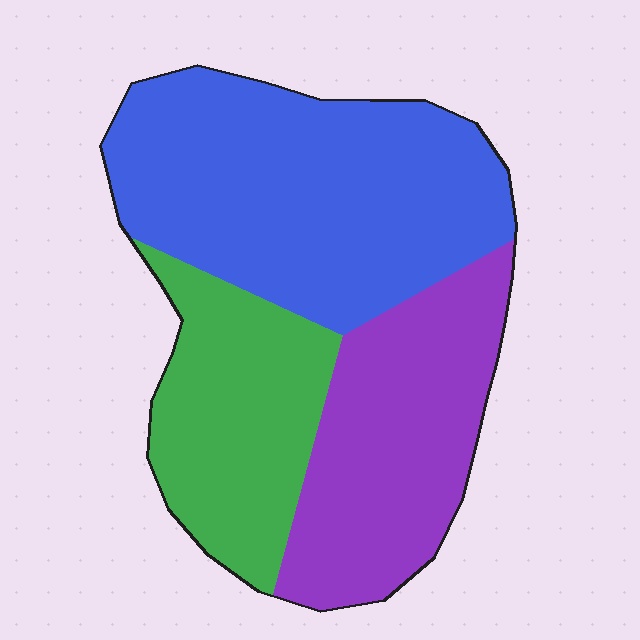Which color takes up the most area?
Blue, at roughly 45%.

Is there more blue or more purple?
Blue.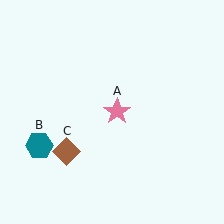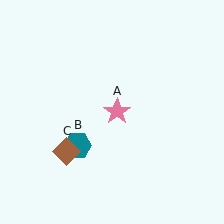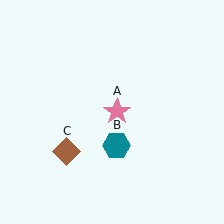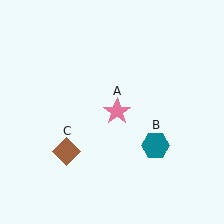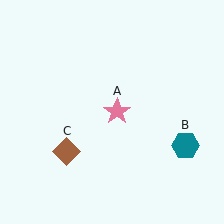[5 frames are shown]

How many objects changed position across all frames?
1 object changed position: teal hexagon (object B).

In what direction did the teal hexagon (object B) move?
The teal hexagon (object B) moved right.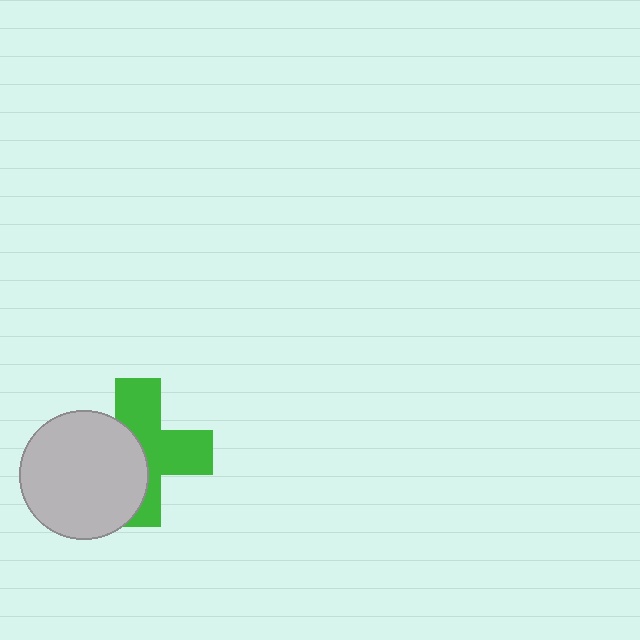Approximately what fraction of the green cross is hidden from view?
Roughly 43% of the green cross is hidden behind the light gray circle.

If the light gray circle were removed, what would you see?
You would see the complete green cross.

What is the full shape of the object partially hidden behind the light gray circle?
The partially hidden object is a green cross.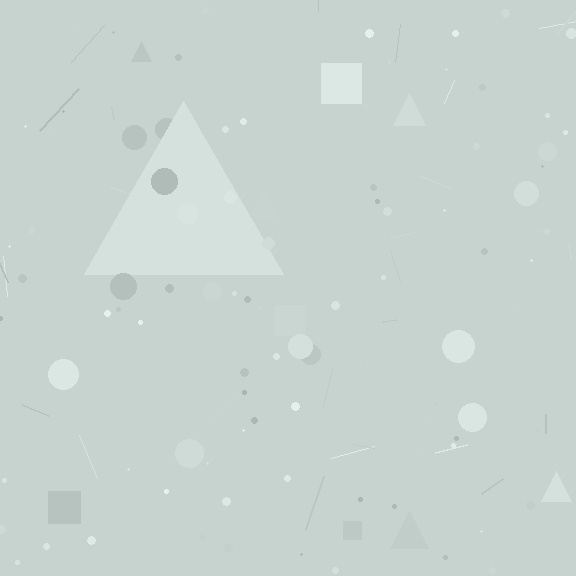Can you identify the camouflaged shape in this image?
The camouflaged shape is a triangle.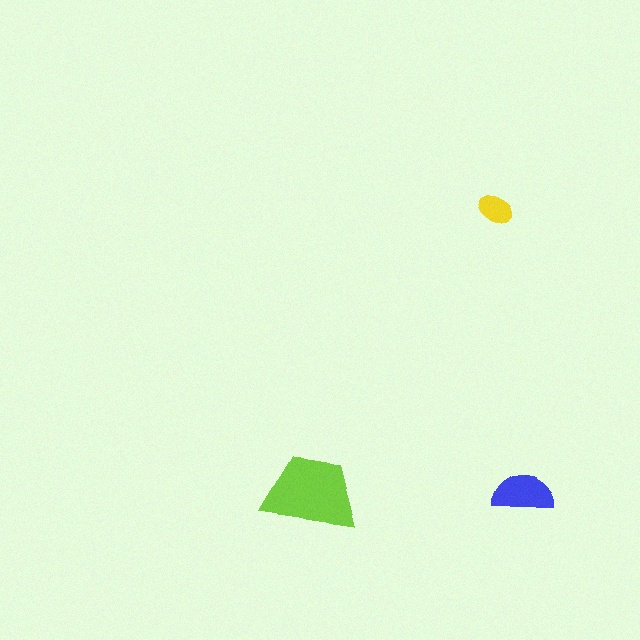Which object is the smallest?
The yellow ellipse.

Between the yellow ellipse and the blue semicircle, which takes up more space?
The blue semicircle.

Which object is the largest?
The lime trapezoid.